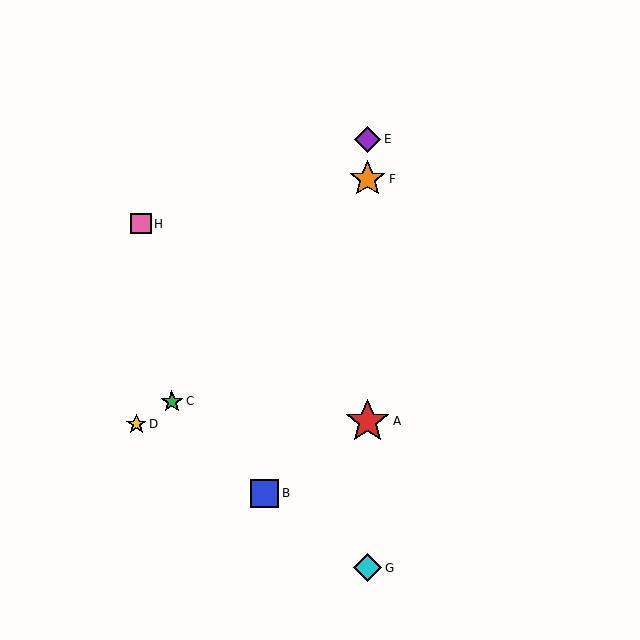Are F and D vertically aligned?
No, F is at x≈368 and D is at x≈136.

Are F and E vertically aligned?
Yes, both are at x≈368.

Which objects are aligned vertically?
Objects A, E, F, G are aligned vertically.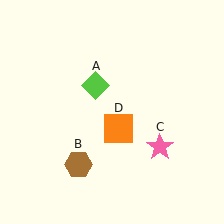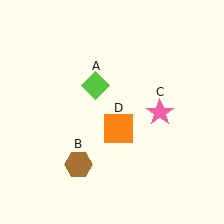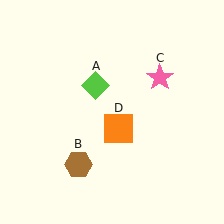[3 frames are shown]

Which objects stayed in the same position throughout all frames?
Lime diamond (object A) and brown hexagon (object B) and orange square (object D) remained stationary.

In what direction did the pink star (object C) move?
The pink star (object C) moved up.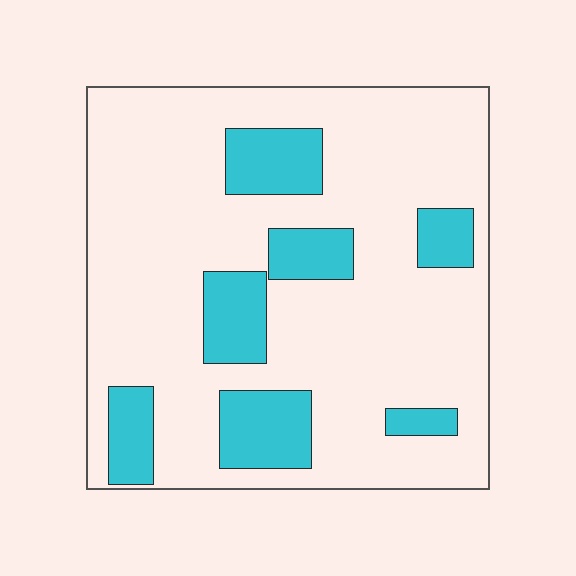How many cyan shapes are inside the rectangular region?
7.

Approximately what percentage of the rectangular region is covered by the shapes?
Approximately 20%.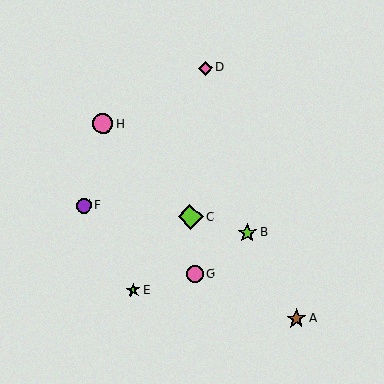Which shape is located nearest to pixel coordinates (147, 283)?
The lime star (labeled E) at (133, 290) is nearest to that location.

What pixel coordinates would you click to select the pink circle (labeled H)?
Click at (103, 124) to select the pink circle H.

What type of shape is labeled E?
Shape E is a lime star.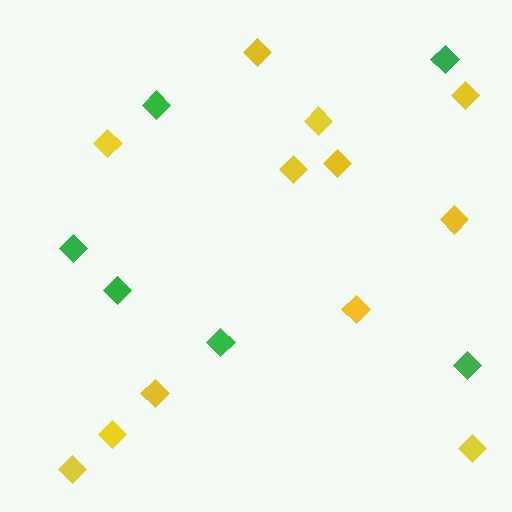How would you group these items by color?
There are 2 groups: one group of green diamonds (6) and one group of yellow diamonds (12).